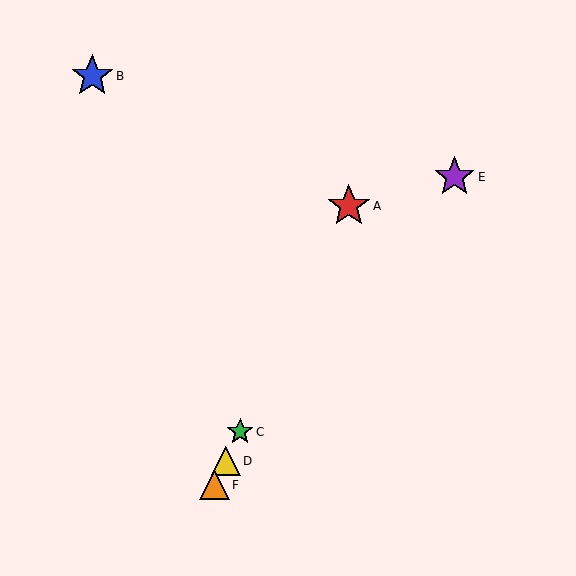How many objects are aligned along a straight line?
4 objects (A, C, D, F) are aligned along a straight line.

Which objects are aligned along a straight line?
Objects A, C, D, F are aligned along a straight line.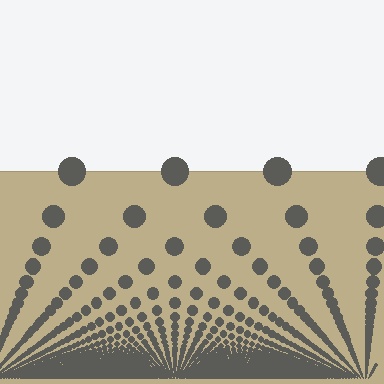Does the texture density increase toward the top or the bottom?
Density increases toward the bottom.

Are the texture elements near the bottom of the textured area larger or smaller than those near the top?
Smaller. The gradient is inverted — elements near the bottom are smaller and denser.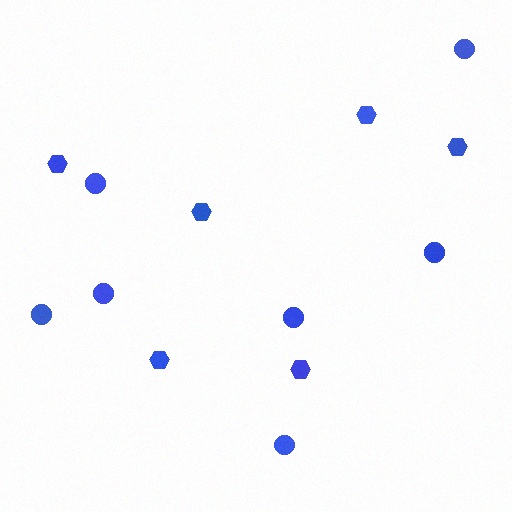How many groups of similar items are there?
There are 2 groups: one group of hexagons (6) and one group of circles (7).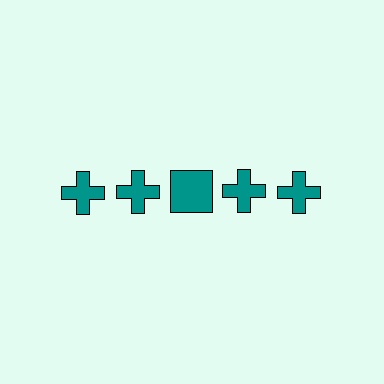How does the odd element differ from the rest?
It has a different shape: square instead of cross.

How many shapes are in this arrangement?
There are 5 shapes arranged in a grid pattern.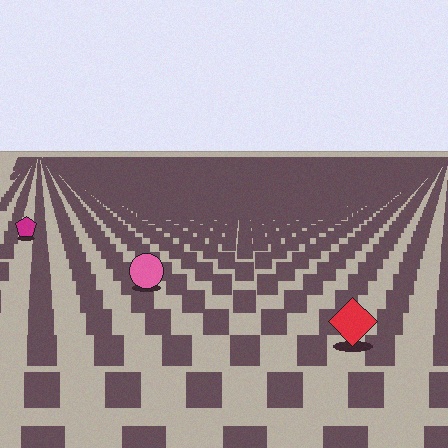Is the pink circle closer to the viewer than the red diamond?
No. The red diamond is closer — you can tell from the texture gradient: the ground texture is coarser near it.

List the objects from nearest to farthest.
From nearest to farthest: the red diamond, the pink circle, the magenta pentagon.